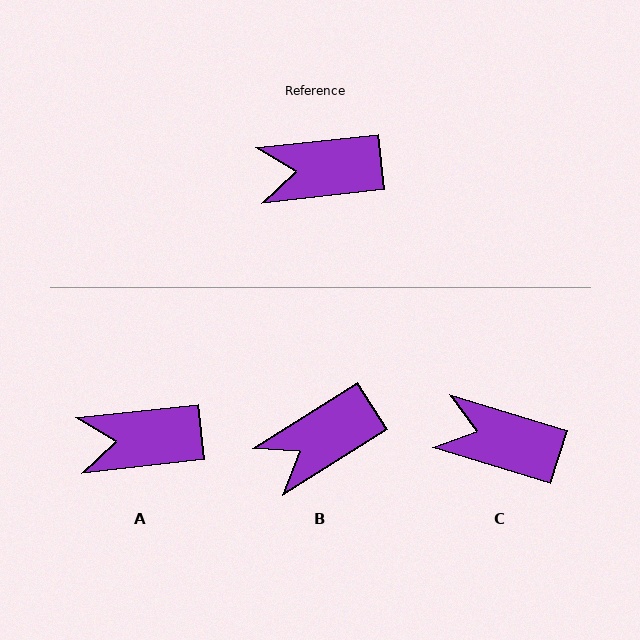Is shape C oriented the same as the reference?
No, it is off by about 23 degrees.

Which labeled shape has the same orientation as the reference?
A.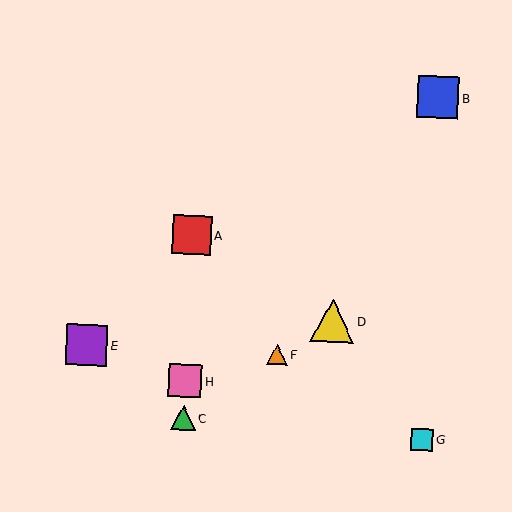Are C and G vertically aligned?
No, C is at x≈183 and G is at x≈422.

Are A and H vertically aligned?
Yes, both are at x≈192.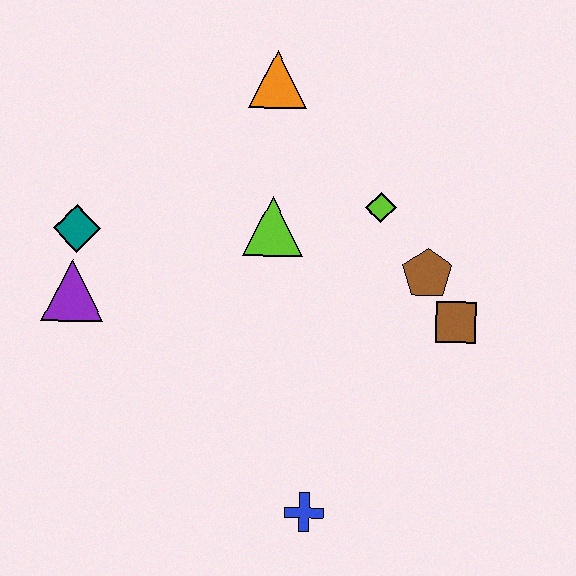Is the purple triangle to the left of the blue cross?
Yes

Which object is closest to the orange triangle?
The lime triangle is closest to the orange triangle.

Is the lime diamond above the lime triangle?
Yes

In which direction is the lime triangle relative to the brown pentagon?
The lime triangle is to the left of the brown pentagon.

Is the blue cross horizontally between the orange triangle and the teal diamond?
No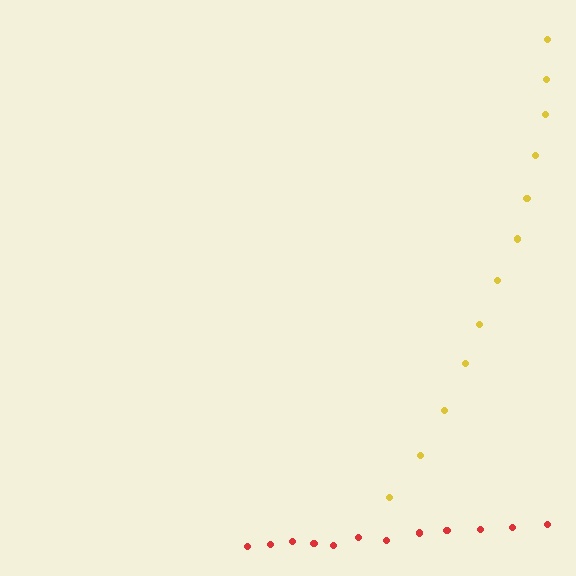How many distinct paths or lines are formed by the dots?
There are 2 distinct paths.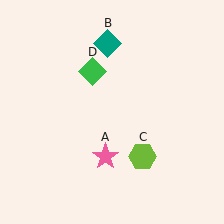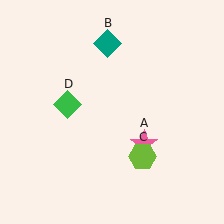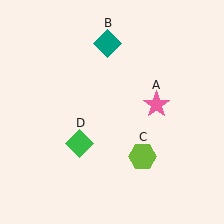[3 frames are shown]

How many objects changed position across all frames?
2 objects changed position: pink star (object A), green diamond (object D).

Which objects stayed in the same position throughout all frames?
Teal diamond (object B) and lime hexagon (object C) remained stationary.